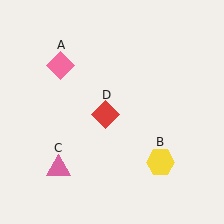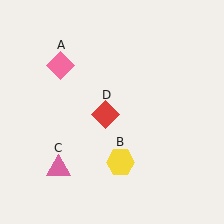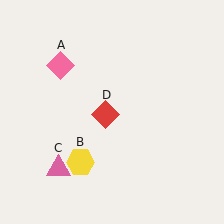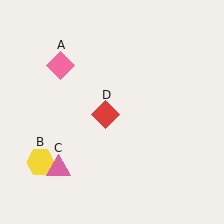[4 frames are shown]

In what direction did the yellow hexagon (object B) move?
The yellow hexagon (object B) moved left.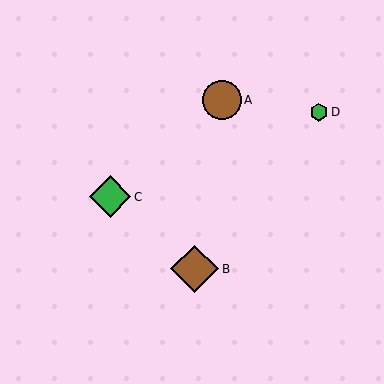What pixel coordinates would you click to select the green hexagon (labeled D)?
Click at (319, 112) to select the green hexagon D.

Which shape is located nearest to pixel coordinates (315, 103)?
The green hexagon (labeled D) at (319, 112) is nearest to that location.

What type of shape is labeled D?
Shape D is a green hexagon.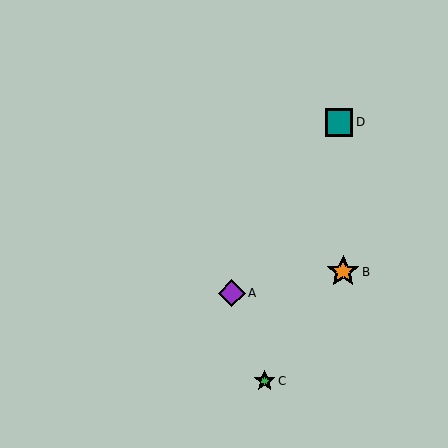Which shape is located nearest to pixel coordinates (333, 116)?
The teal square (labeled D) at (339, 122) is nearest to that location.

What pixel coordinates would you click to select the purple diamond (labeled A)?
Click at (232, 293) to select the purple diamond A.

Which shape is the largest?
The orange star (labeled B) is the largest.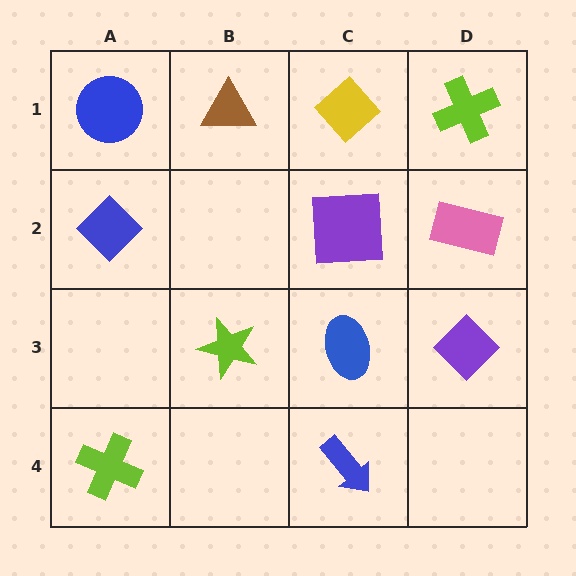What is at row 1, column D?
A lime cross.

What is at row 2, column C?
A purple square.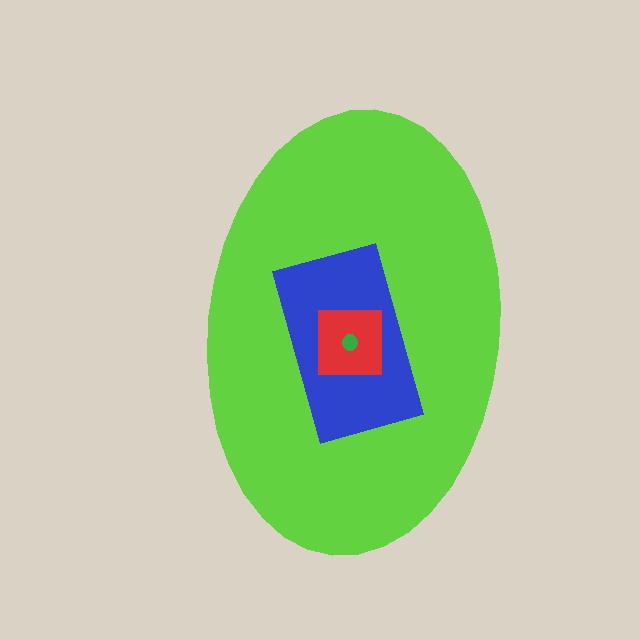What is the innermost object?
The green circle.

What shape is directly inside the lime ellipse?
The blue rectangle.